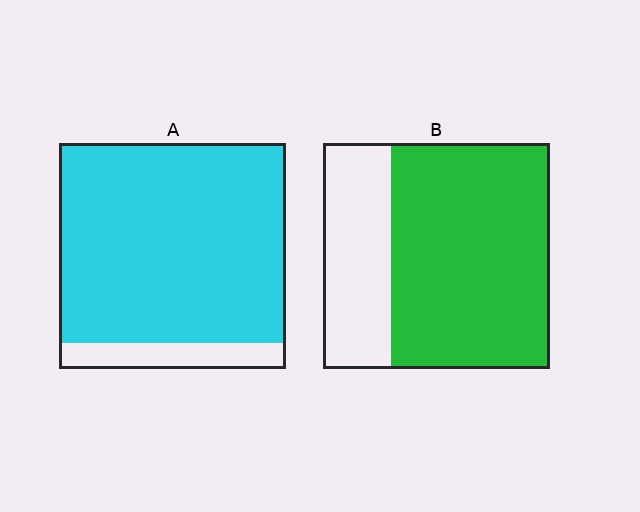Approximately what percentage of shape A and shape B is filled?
A is approximately 90% and B is approximately 70%.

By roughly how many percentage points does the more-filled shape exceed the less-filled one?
By roughly 20 percentage points (A over B).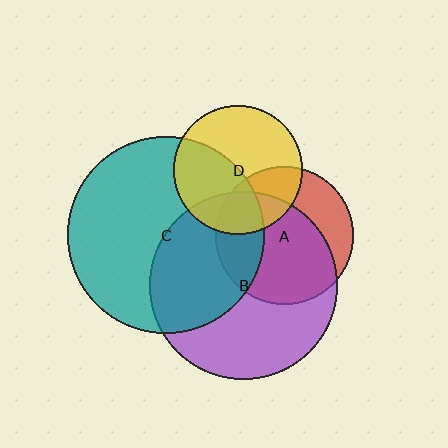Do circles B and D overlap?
Yes.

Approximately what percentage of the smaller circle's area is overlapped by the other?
Approximately 25%.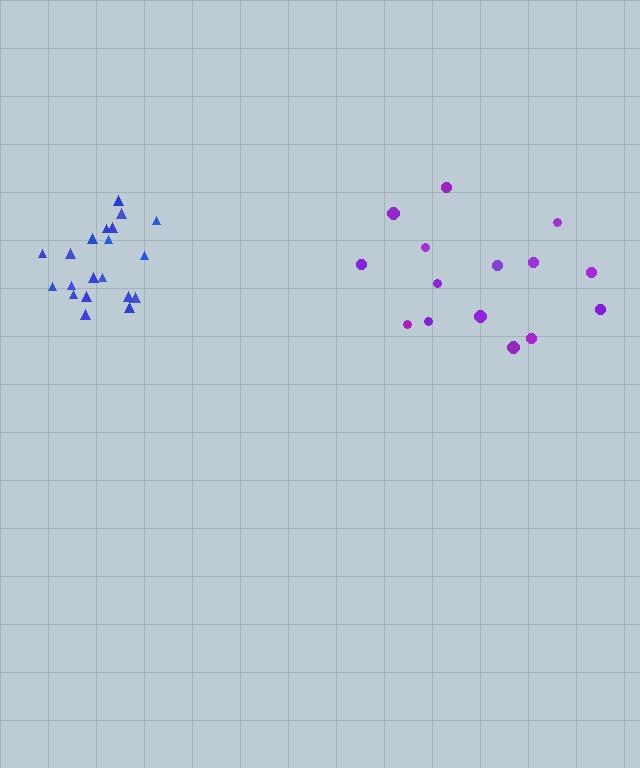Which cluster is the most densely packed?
Blue.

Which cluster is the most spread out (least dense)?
Purple.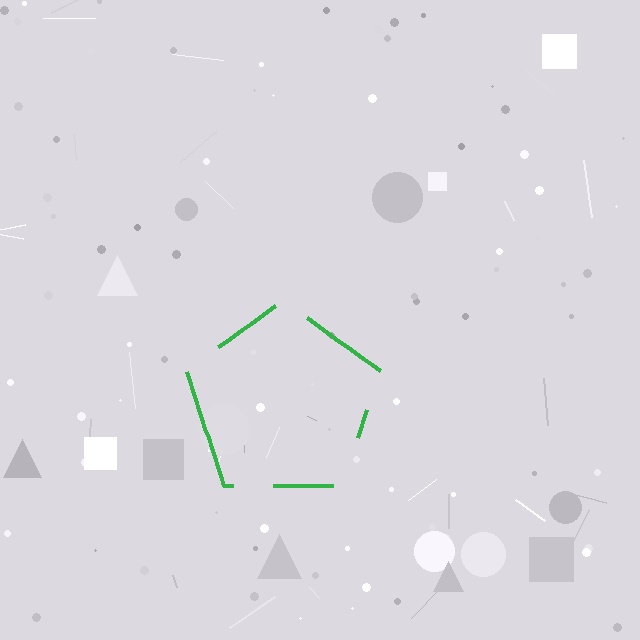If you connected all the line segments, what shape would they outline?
They would outline a pentagon.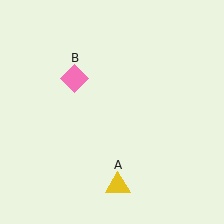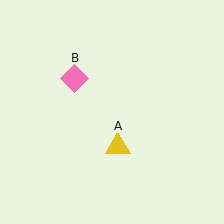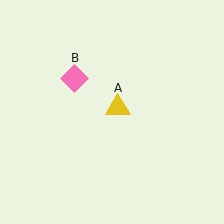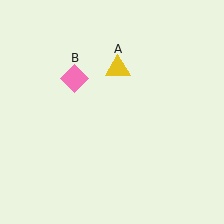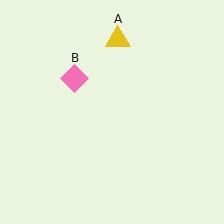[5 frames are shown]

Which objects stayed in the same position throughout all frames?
Pink diamond (object B) remained stationary.